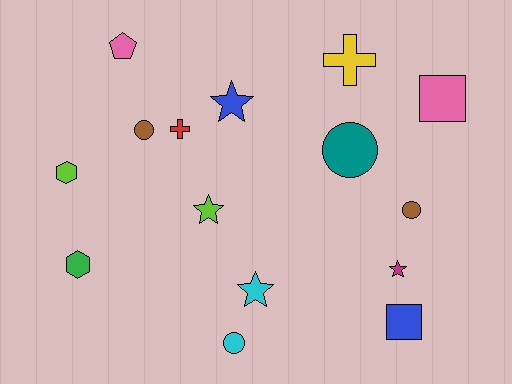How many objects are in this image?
There are 15 objects.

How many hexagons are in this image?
There are 2 hexagons.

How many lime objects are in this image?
There are 2 lime objects.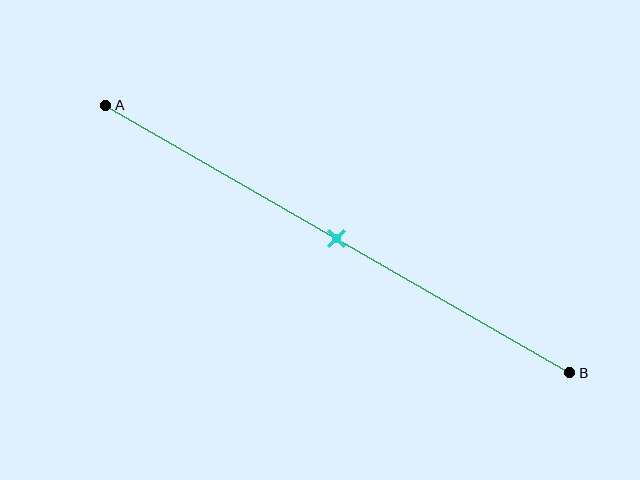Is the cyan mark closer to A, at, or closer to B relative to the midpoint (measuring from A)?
The cyan mark is approximately at the midpoint of segment AB.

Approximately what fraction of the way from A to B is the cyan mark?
The cyan mark is approximately 50% of the way from A to B.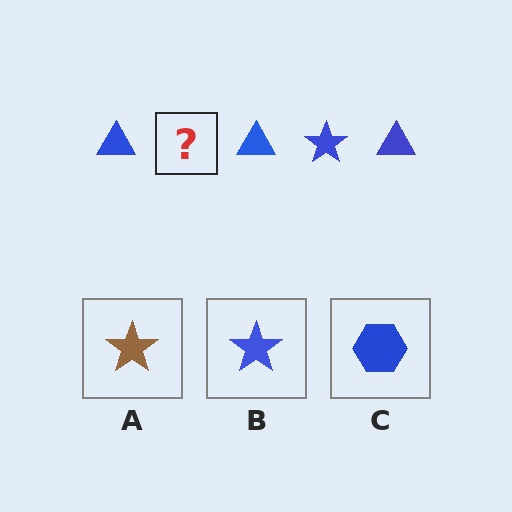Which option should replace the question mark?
Option B.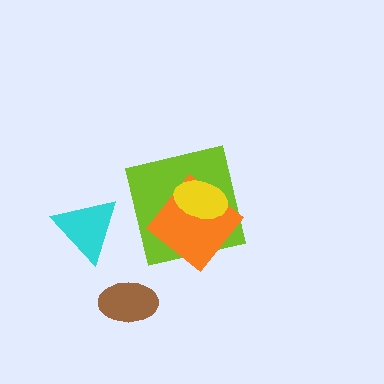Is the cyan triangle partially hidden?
No, no other shape covers it.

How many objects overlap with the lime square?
2 objects overlap with the lime square.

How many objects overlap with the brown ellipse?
0 objects overlap with the brown ellipse.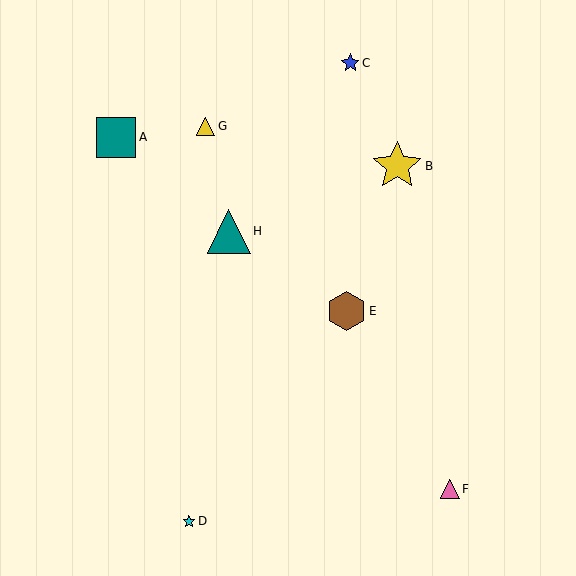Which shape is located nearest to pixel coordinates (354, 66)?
The blue star (labeled C) at (350, 63) is nearest to that location.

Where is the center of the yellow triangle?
The center of the yellow triangle is at (206, 126).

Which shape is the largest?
The yellow star (labeled B) is the largest.